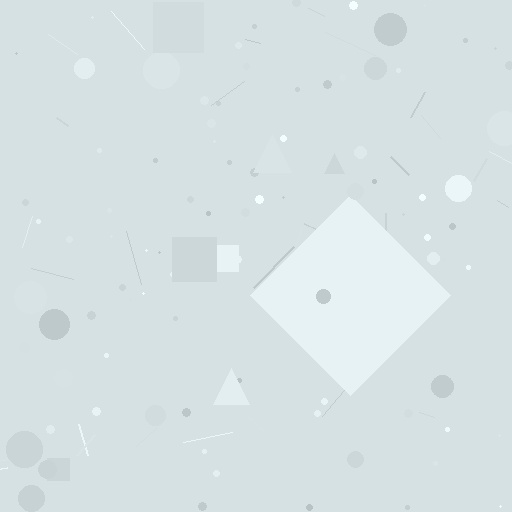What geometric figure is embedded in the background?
A diamond is embedded in the background.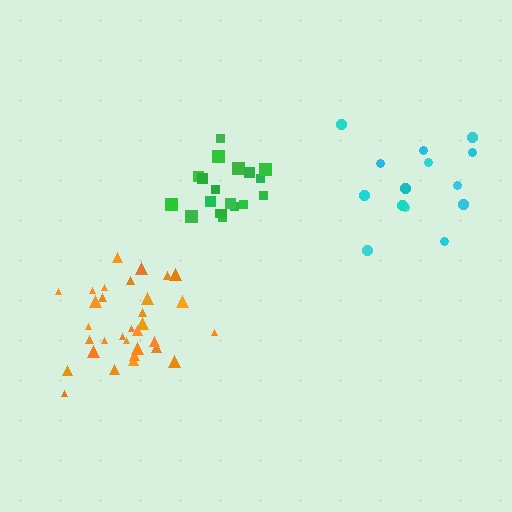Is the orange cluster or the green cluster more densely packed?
Orange.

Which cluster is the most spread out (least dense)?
Cyan.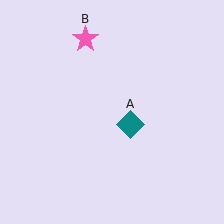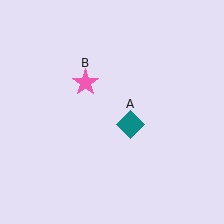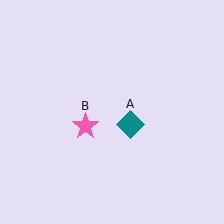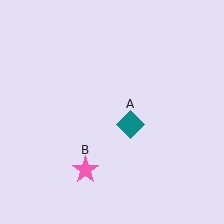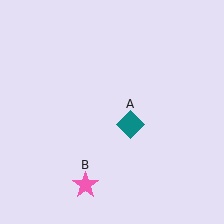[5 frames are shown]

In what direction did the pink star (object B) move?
The pink star (object B) moved down.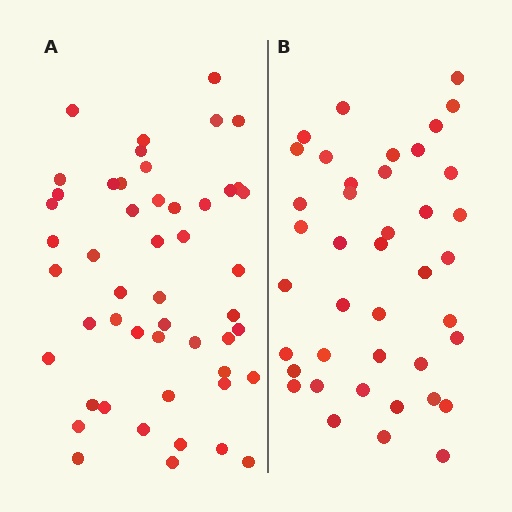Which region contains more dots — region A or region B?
Region A (the left region) has more dots.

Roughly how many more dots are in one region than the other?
Region A has roughly 8 or so more dots than region B.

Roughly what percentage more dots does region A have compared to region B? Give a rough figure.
About 20% more.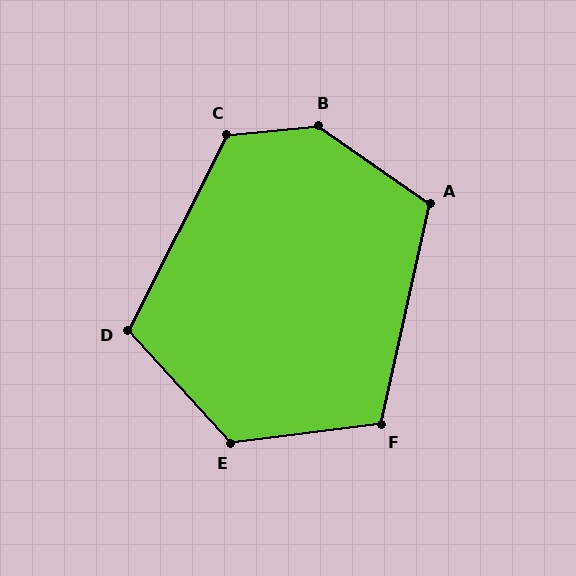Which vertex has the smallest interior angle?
F, at approximately 109 degrees.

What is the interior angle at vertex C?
Approximately 122 degrees (obtuse).